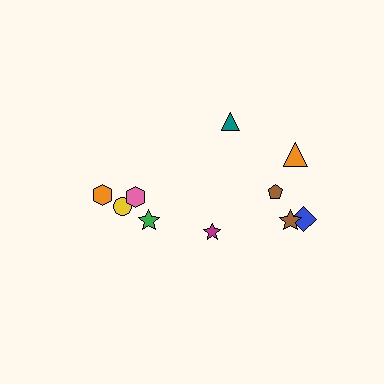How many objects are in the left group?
There are 4 objects.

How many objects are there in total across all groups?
There are 10 objects.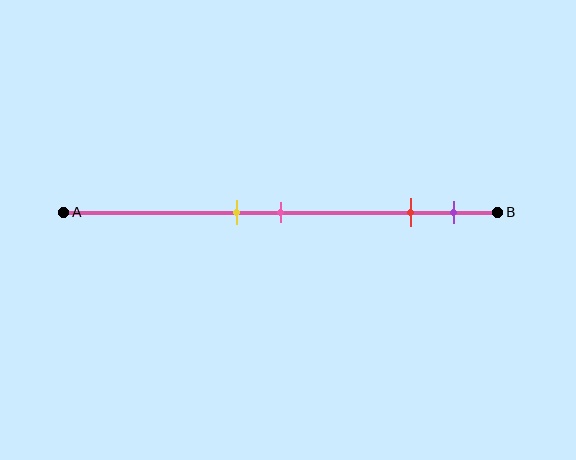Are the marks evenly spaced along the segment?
No, the marks are not evenly spaced.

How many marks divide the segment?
There are 4 marks dividing the segment.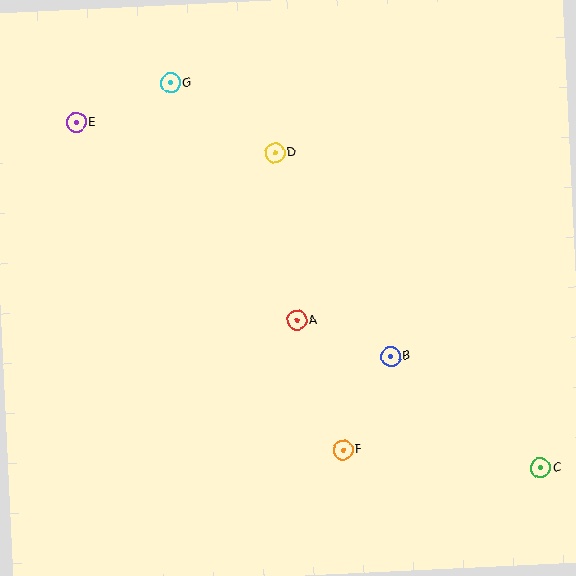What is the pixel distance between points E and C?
The distance between E and C is 579 pixels.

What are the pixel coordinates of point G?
Point G is at (170, 83).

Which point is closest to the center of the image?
Point A at (297, 320) is closest to the center.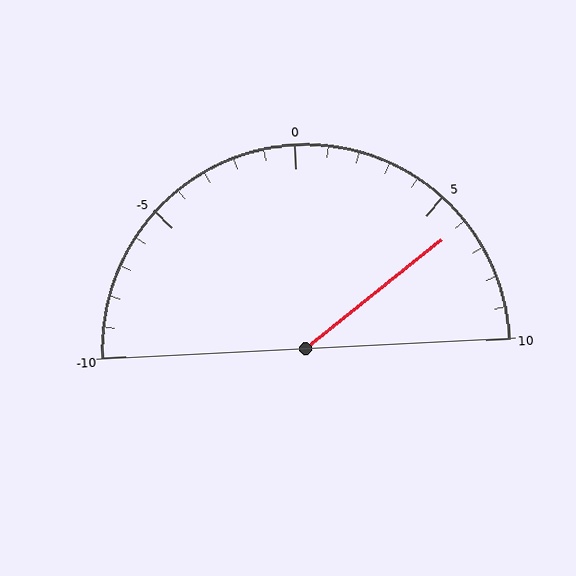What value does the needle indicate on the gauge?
The needle indicates approximately 6.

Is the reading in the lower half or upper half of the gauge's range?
The reading is in the upper half of the range (-10 to 10).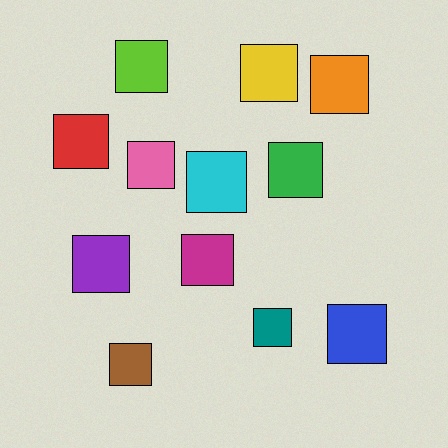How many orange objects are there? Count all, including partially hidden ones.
There is 1 orange object.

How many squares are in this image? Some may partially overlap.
There are 12 squares.